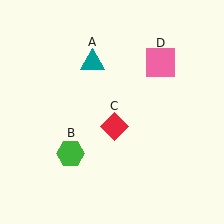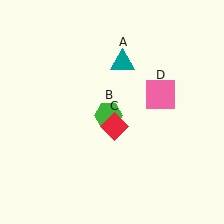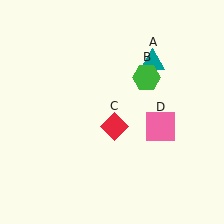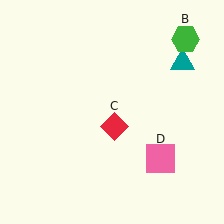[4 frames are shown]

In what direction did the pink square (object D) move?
The pink square (object D) moved down.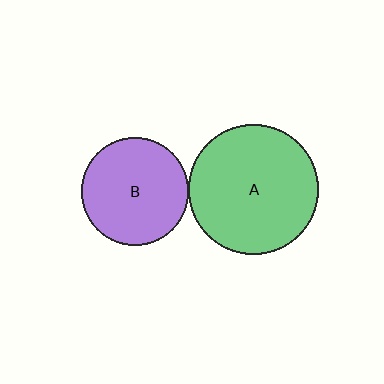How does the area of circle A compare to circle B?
Approximately 1.5 times.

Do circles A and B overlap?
Yes.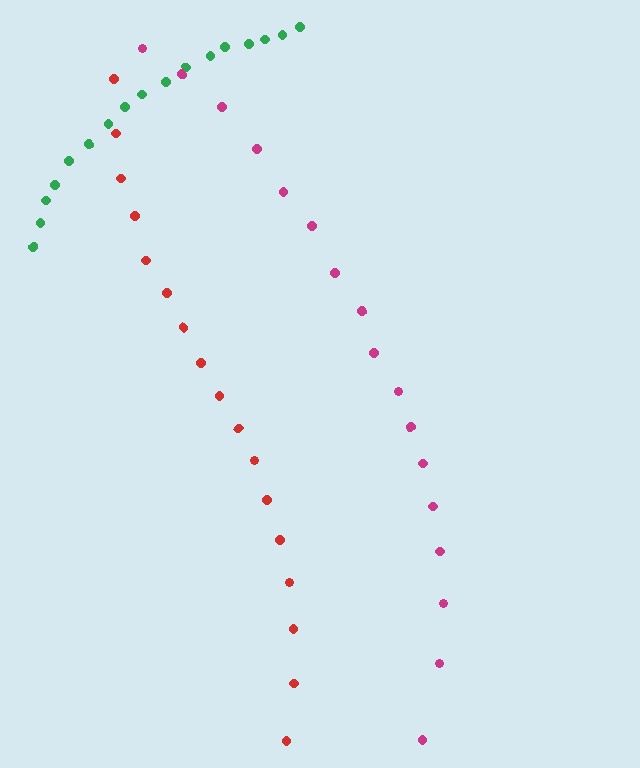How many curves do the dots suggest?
There are 3 distinct paths.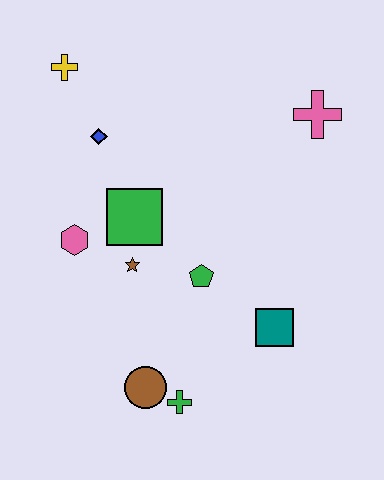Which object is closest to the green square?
The brown star is closest to the green square.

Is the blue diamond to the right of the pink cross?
No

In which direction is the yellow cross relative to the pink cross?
The yellow cross is to the left of the pink cross.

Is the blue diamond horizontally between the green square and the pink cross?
No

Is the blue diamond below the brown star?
No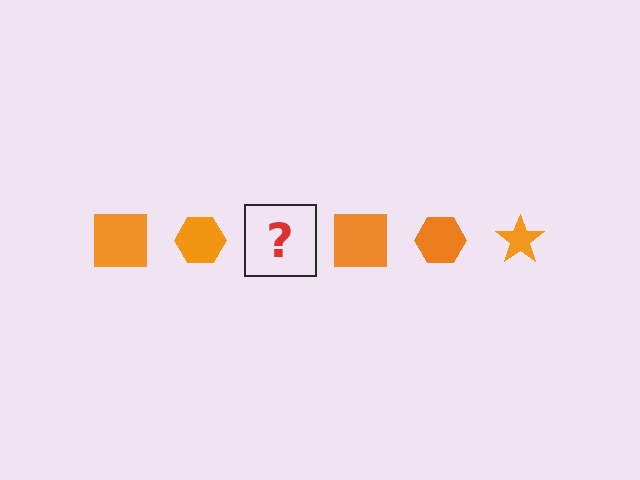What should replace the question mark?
The question mark should be replaced with an orange star.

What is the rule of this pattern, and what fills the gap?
The rule is that the pattern cycles through square, hexagon, star shapes in orange. The gap should be filled with an orange star.